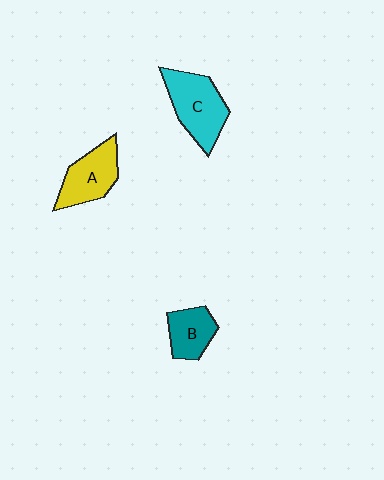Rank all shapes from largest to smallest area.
From largest to smallest: C (cyan), A (yellow), B (teal).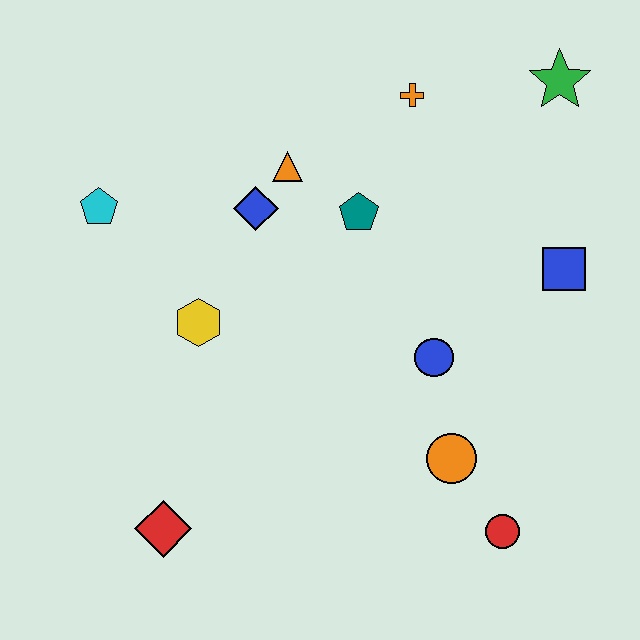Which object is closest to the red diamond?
The yellow hexagon is closest to the red diamond.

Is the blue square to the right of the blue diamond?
Yes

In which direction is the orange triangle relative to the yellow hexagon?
The orange triangle is above the yellow hexagon.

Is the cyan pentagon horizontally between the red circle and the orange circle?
No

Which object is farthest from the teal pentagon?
The red diamond is farthest from the teal pentagon.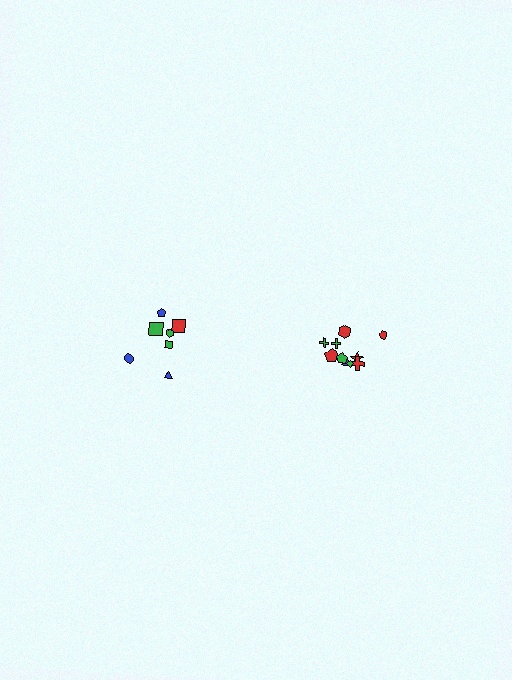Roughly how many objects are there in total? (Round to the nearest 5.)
Roughly 15 objects in total.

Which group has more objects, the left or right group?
The right group.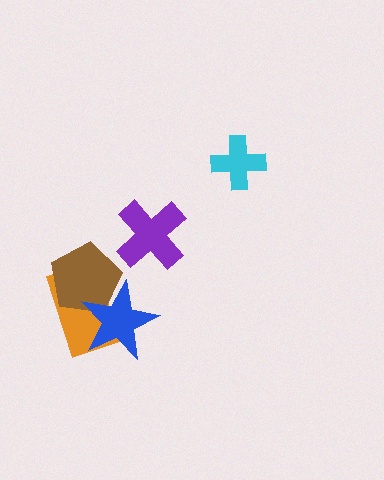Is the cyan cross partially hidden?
No, no other shape covers it.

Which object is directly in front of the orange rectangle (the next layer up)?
The brown pentagon is directly in front of the orange rectangle.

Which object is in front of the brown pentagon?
The blue star is in front of the brown pentagon.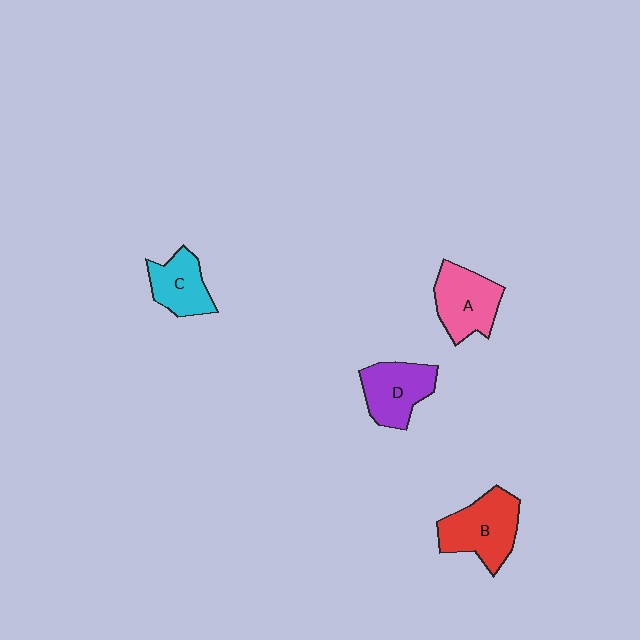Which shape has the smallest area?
Shape C (cyan).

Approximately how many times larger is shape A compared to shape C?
Approximately 1.2 times.